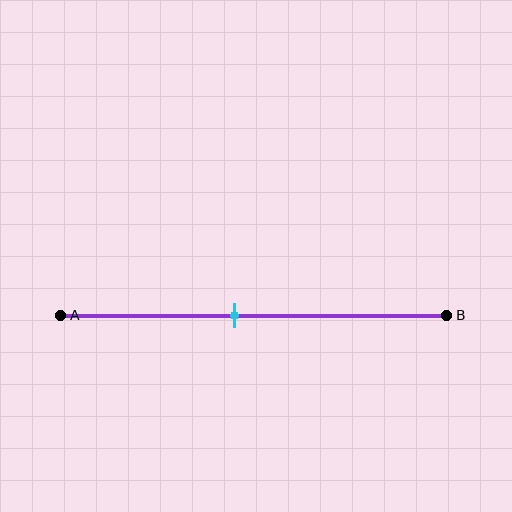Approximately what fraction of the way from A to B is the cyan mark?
The cyan mark is approximately 45% of the way from A to B.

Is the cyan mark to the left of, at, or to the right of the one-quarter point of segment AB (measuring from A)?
The cyan mark is to the right of the one-quarter point of segment AB.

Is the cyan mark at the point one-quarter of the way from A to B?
No, the mark is at about 45% from A, not at the 25% one-quarter point.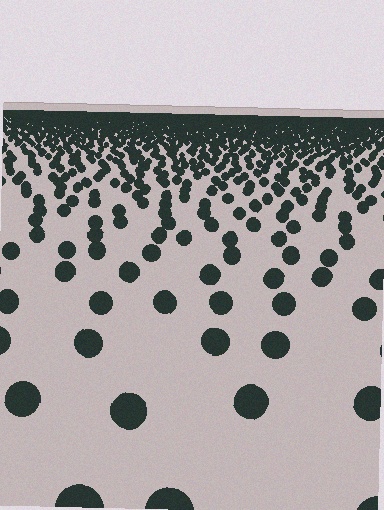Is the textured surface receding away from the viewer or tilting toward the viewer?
The surface is receding away from the viewer. Texture elements get smaller and denser toward the top.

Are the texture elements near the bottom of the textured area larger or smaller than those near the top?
Larger. Near the bottom, elements are closer to the viewer and appear at a bigger on-screen size.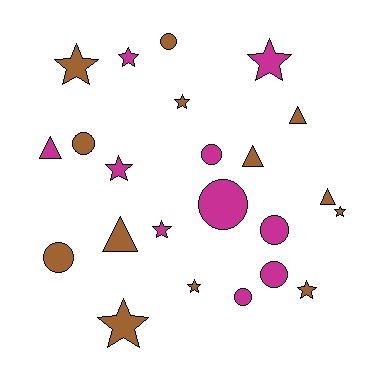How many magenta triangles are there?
There is 1 magenta triangle.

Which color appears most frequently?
Brown, with 13 objects.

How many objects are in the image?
There are 23 objects.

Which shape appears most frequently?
Star, with 10 objects.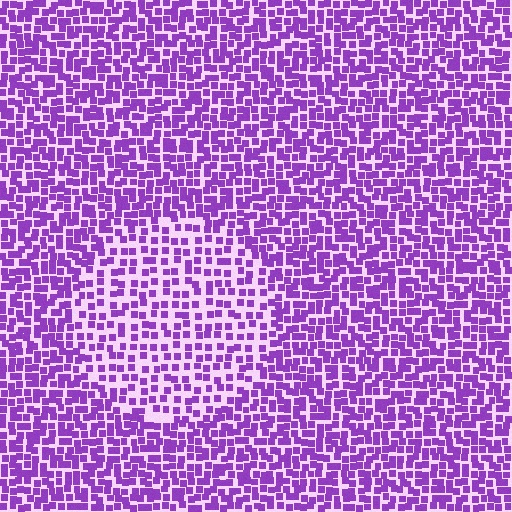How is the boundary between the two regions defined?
The boundary is defined by a change in element density (approximately 1.7x ratio). All elements are the same color, size, and shape.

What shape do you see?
I see a circle.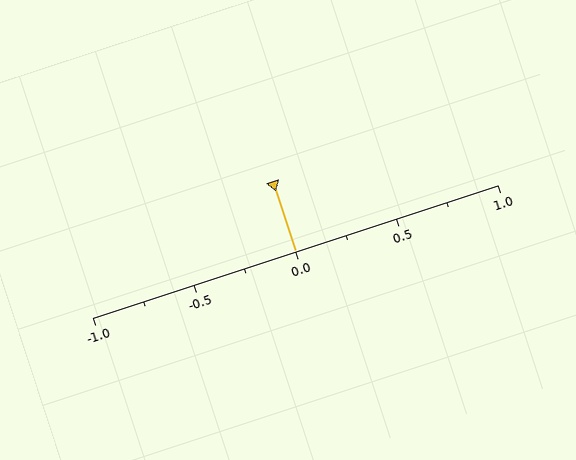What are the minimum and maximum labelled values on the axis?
The axis runs from -1.0 to 1.0.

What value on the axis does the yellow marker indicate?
The marker indicates approximately 0.